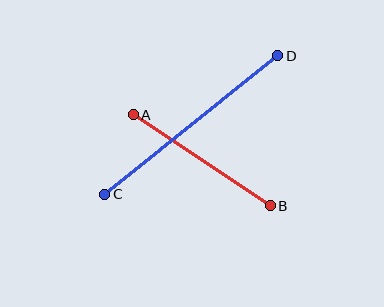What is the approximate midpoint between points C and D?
The midpoint is at approximately (191, 125) pixels.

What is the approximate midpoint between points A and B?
The midpoint is at approximately (202, 160) pixels.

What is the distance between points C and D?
The distance is approximately 221 pixels.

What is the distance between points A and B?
The distance is approximately 164 pixels.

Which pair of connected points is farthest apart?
Points C and D are farthest apart.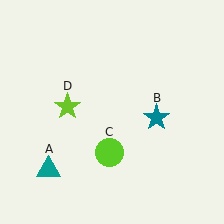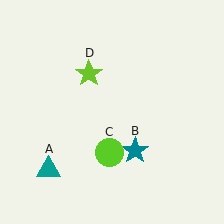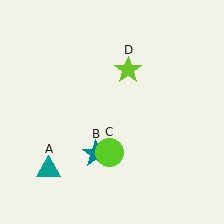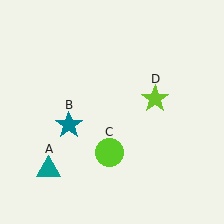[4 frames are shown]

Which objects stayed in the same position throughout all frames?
Teal triangle (object A) and lime circle (object C) remained stationary.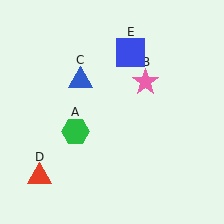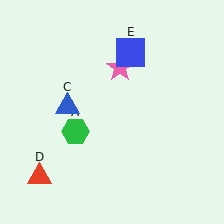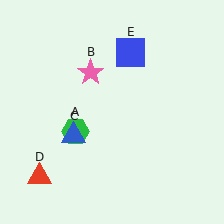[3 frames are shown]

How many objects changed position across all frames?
2 objects changed position: pink star (object B), blue triangle (object C).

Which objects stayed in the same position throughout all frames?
Green hexagon (object A) and red triangle (object D) and blue square (object E) remained stationary.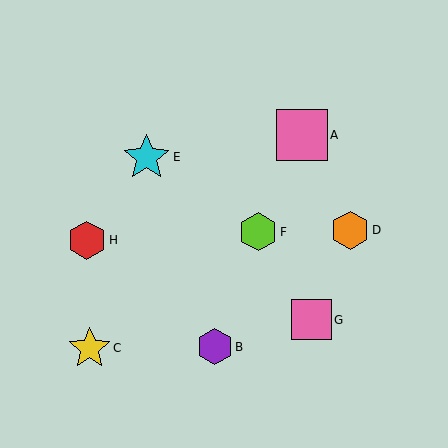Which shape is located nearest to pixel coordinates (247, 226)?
The lime hexagon (labeled F) at (258, 232) is nearest to that location.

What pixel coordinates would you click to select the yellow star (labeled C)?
Click at (90, 348) to select the yellow star C.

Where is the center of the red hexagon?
The center of the red hexagon is at (87, 240).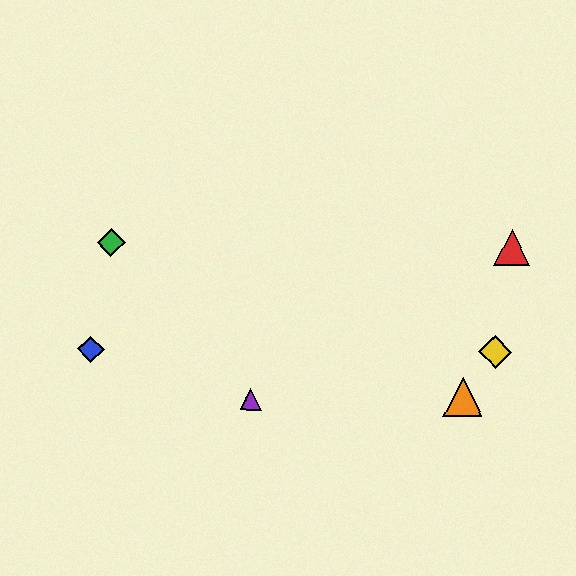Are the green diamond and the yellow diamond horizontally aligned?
No, the green diamond is at y≈243 and the yellow diamond is at y≈352.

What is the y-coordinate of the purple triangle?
The purple triangle is at y≈399.